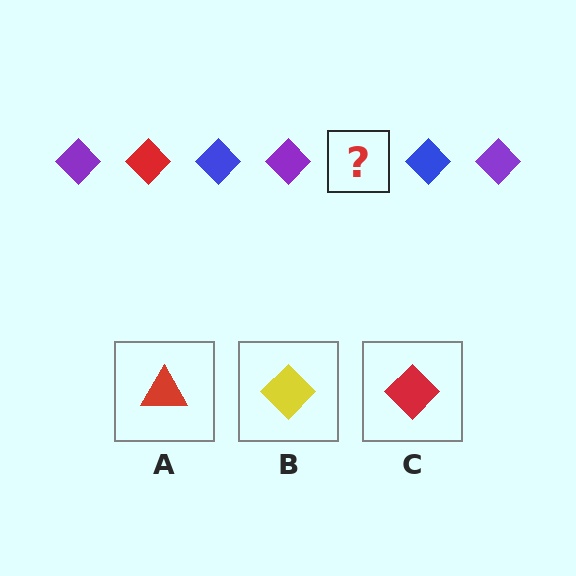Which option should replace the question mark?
Option C.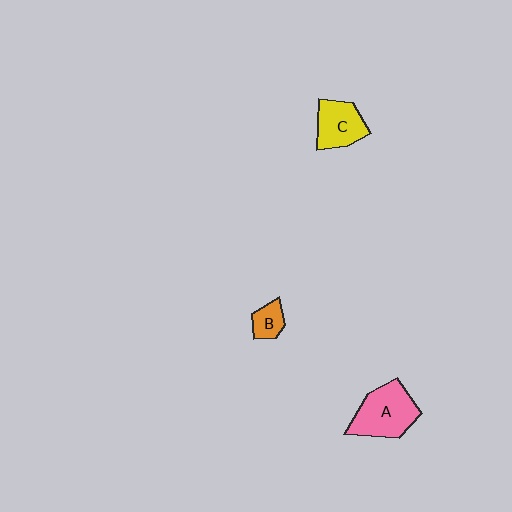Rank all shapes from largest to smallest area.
From largest to smallest: A (pink), C (yellow), B (orange).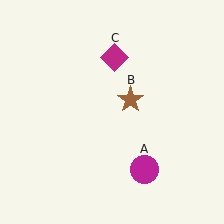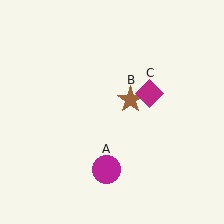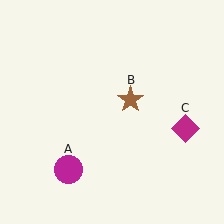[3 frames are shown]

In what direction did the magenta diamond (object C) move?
The magenta diamond (object C) moved down and to the right.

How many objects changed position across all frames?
2 objects changed position: magenta circle (object A), magenta diamond (object C).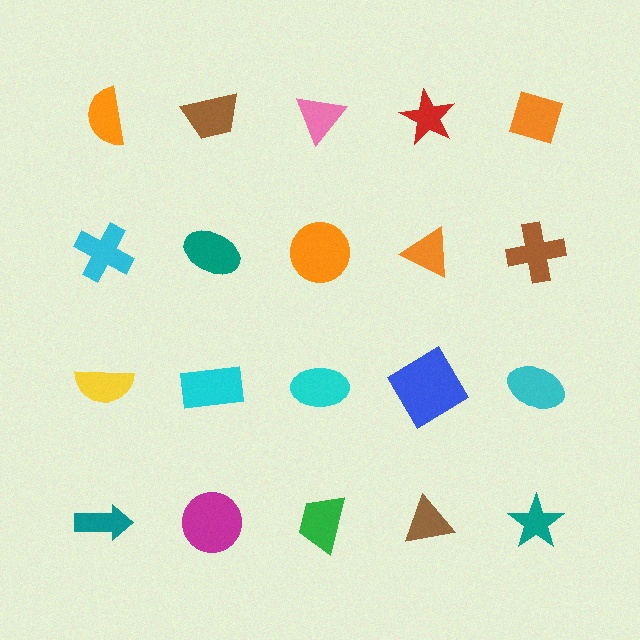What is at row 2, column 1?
A cyan cross.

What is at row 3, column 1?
A yellow semicircle.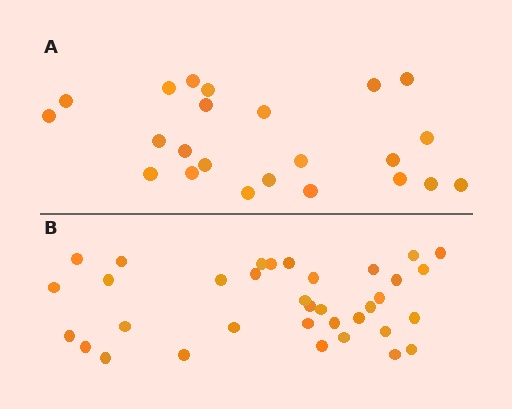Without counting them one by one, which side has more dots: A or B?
Region B (the bottom region) has more dots.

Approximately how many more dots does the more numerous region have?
Region B has roughly 12 or so more dots than region A.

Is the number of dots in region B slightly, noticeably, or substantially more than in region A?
Region B has substantially more. The ratio is roughly 1.5 to 1.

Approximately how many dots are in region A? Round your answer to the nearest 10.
About 20 dots. (The exact count is 23, which rounds to 20.)